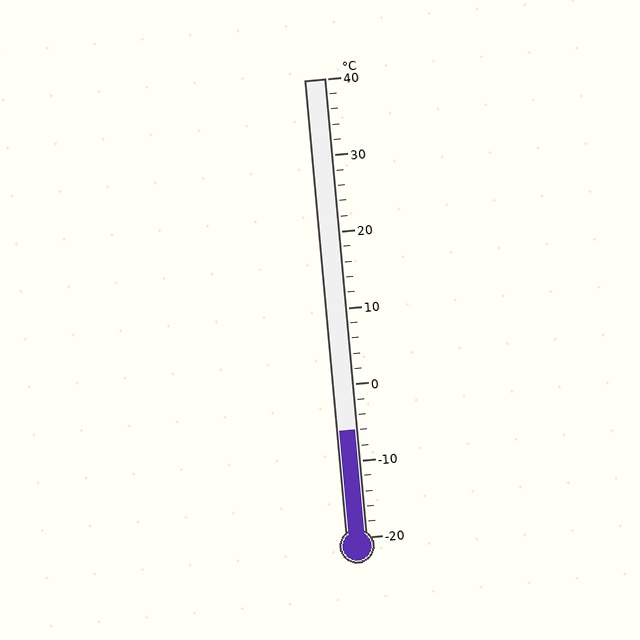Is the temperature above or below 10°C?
The temperature is below 10°C.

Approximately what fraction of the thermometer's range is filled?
The thermometer is filled to approximately 25% of its range.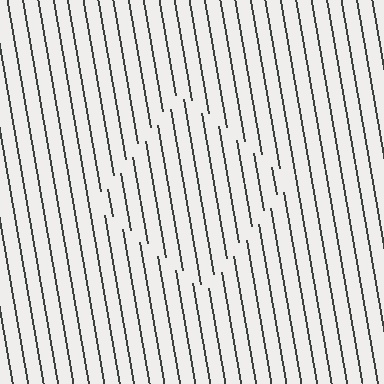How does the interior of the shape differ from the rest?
The interior of the shape contains the same grating, shifted by half a period — the contour is defined by the phase discontinuity where line-ends from the inner and outer gratings abut.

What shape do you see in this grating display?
An illusory square. The interior of the shape contains the same grating, shifted by half a period — the contour is defined by the phase discontinuity where line-ends from the inner and outer gratings abut.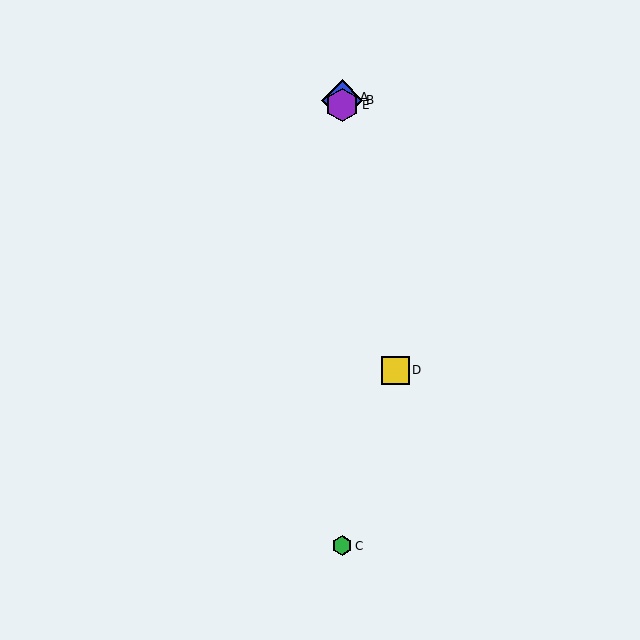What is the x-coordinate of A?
Object A is at x≈342.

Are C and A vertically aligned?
Yes, both are at x≈342.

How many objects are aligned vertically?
4 objects (A, B, C, E) are aligned vertically.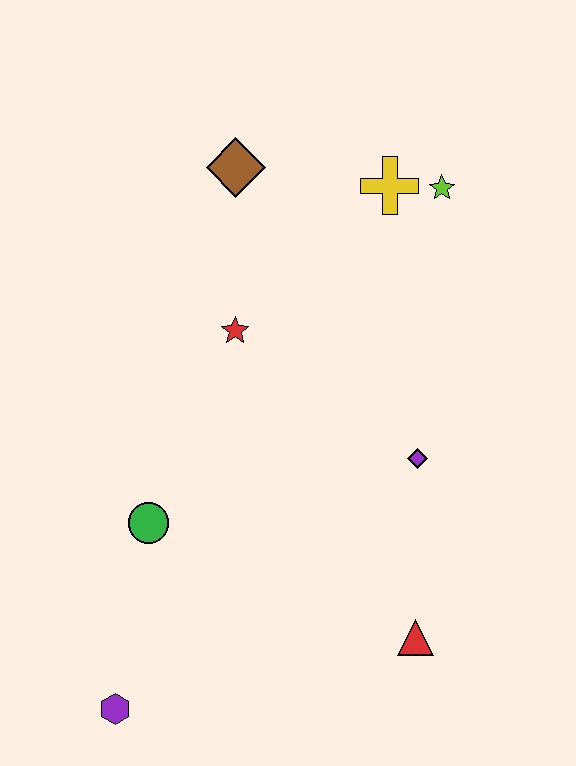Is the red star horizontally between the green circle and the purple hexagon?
No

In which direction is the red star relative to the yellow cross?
The red star is to the left of the yellow cross.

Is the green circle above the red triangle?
Yes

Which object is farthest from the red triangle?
The brown diamond is farthest from the red triangle.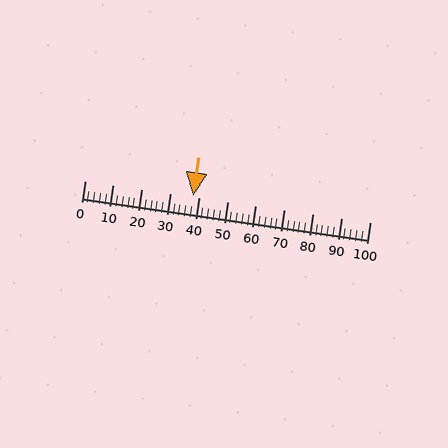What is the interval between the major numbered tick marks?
The major tick marks are spaced 10 units apart.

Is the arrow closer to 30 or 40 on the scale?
The arrow is closer to 40.